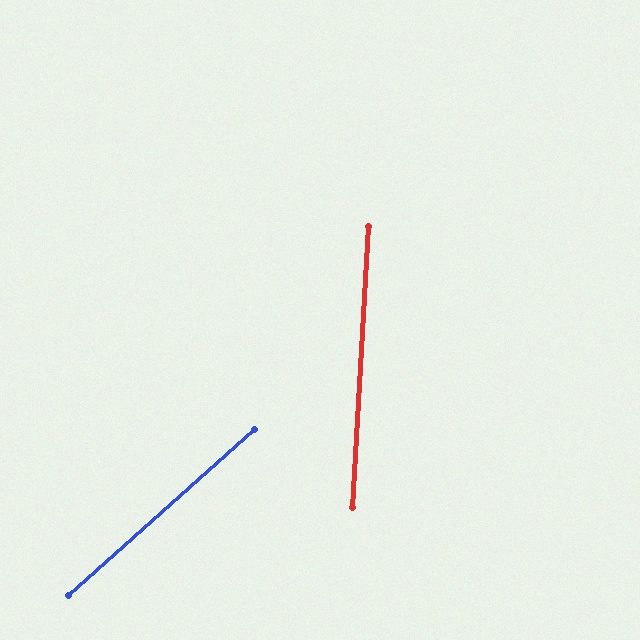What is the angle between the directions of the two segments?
Approximately 45 degrees.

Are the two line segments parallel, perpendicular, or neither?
Neither parallel nor perpendicular — they differ by about 45°.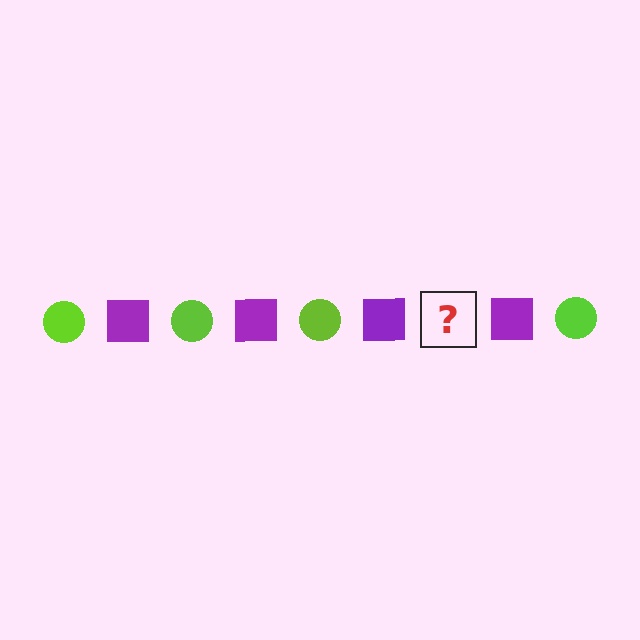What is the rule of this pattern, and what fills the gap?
The rule is that the pattern alternates between lime circle and purple square. The gap should be filled with a lime circle.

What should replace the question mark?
The question mark should be replaced with a lime circle.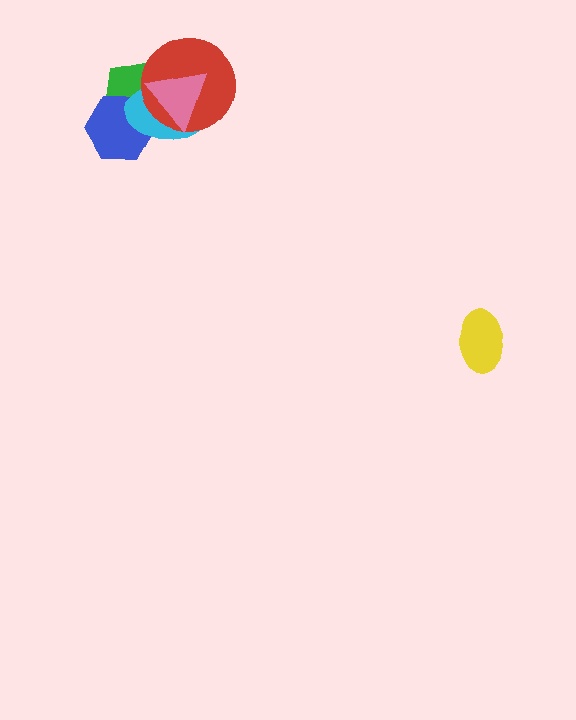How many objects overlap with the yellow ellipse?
0 objects overlap with the yellow ellipse.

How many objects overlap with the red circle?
3 objects overlap with the red circle.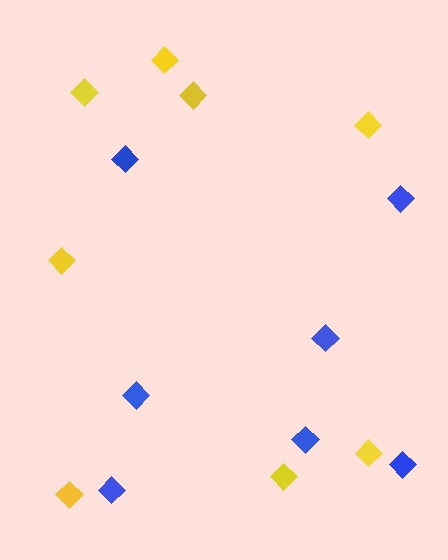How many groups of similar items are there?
There are 2 groups: one group of blue diamonds (7) and one group of yellow diamonds (8).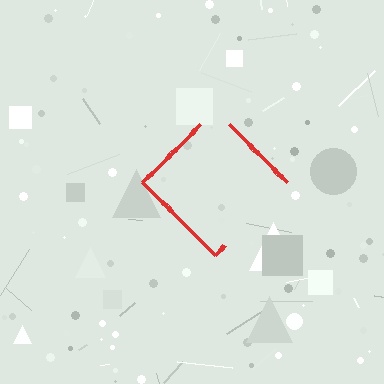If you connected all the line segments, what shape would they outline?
They would outline a diamond.